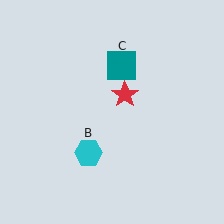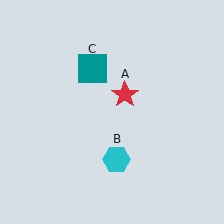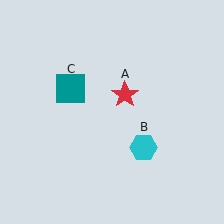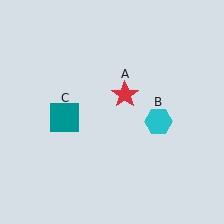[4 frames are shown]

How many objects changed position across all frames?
2 objects changed position: cyan hexagon (object B), teal square (object C).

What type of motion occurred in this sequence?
The cyan hexagon (object B), teal square (object C) rotated counterclockwise around the center of the scene.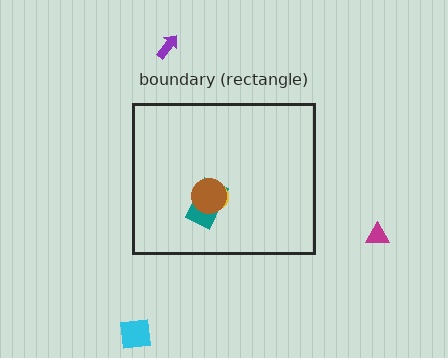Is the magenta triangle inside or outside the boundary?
Outside.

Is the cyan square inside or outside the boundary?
Outside.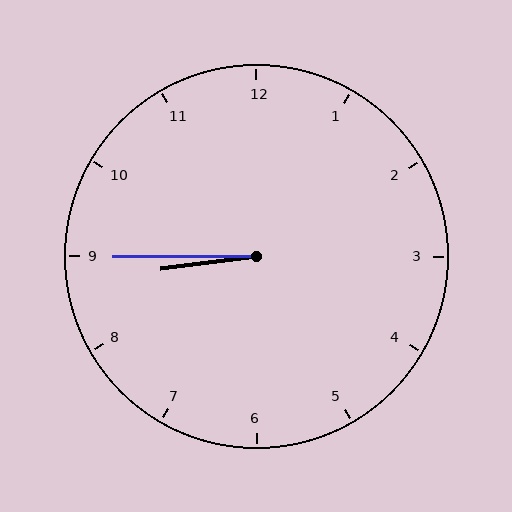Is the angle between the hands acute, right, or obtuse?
It is acute.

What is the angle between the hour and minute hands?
Approximately 8 degrees.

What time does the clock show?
8:45.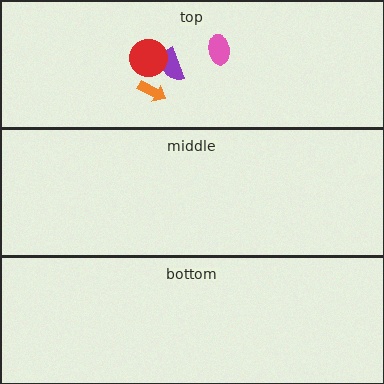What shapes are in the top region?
The purple semicircle, the orange arrow, the red circle, the pink ellipse.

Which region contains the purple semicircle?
The top region.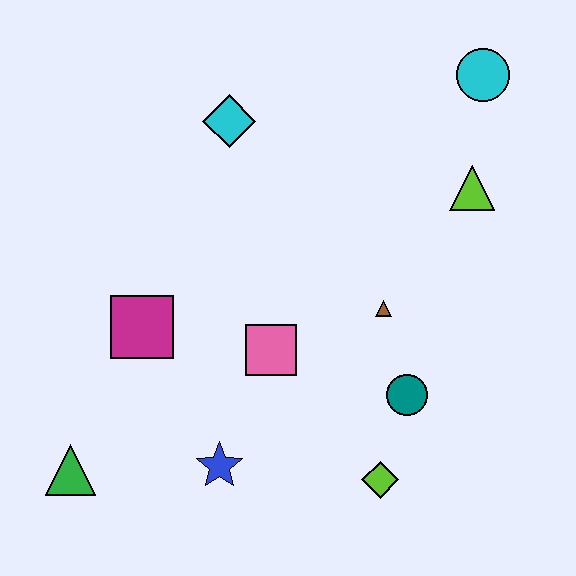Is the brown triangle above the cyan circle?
No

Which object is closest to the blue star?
The pink square is closest to the blue star.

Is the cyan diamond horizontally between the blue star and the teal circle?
Yes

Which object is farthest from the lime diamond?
The cyan circle is farthest from the lime diamond.